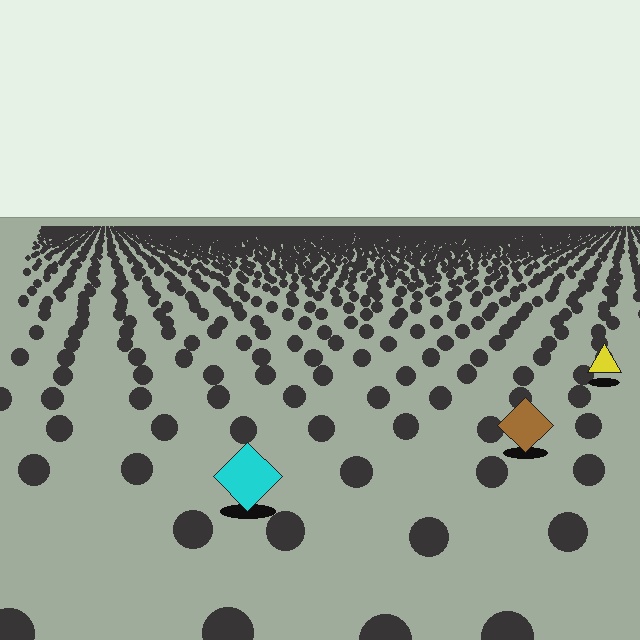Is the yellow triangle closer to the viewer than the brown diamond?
No. The brown diamond is closer — you can tell from the texture gradient: the ground texture is coarser near it.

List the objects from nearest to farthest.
From nearest to farthest: the cyan diamond, the brown diamond, the yellow triangle.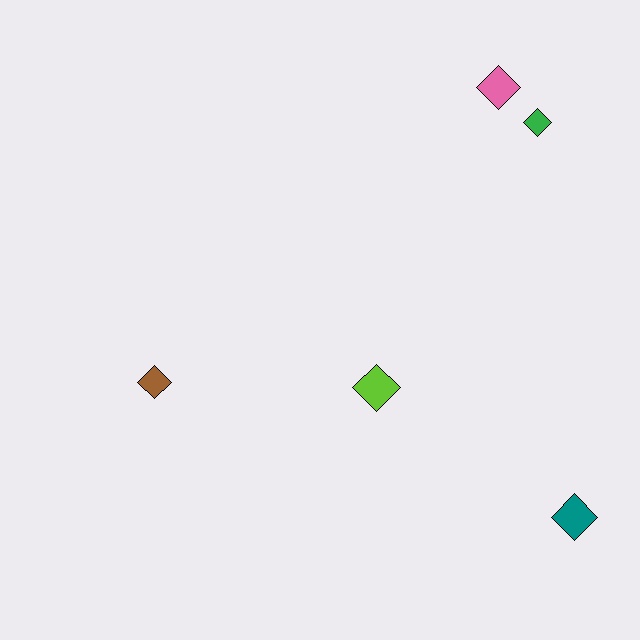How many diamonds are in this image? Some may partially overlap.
There are 5 diamonds.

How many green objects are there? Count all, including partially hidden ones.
There is 1 green object.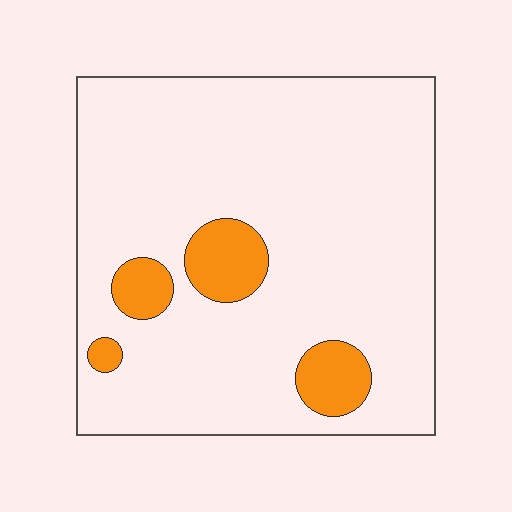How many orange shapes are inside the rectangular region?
4.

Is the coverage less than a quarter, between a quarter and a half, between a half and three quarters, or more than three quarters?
Less than a quarter.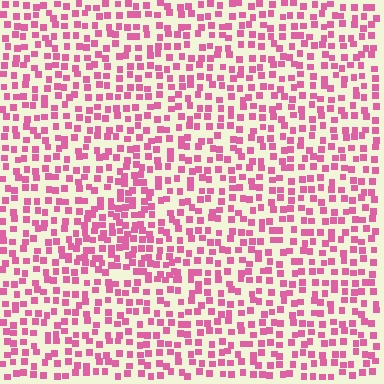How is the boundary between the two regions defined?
The boundary is defined by a change in element density (approximately 1.6x ratio). All elements are the same color, size, and shape.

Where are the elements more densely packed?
The elements are more densely packed inside the triangle boundary.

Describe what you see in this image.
The image contains small pink elements arranged at two different densities. A triangle-shaped region is visible where the elements are more densely packed than the surrounding area.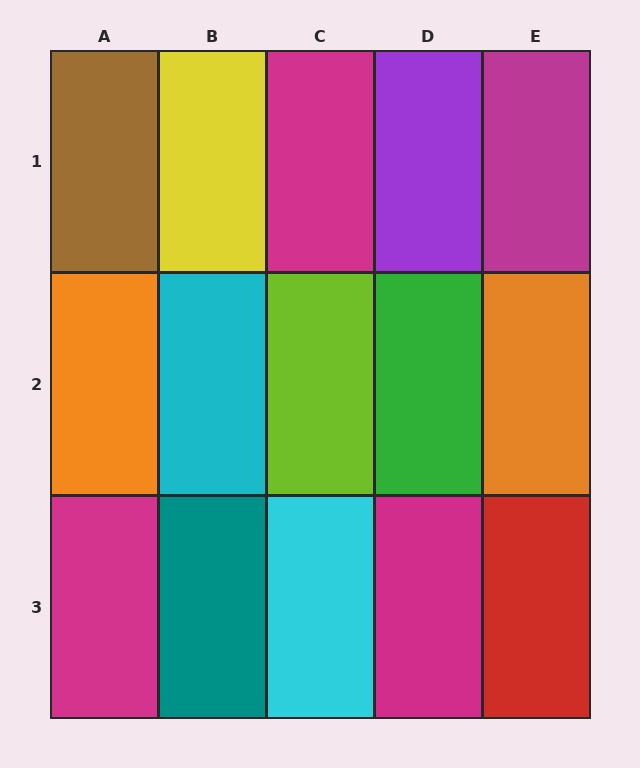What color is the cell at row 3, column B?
Teal.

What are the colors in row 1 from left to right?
Brown, yellow, magenta, purple, magenta.